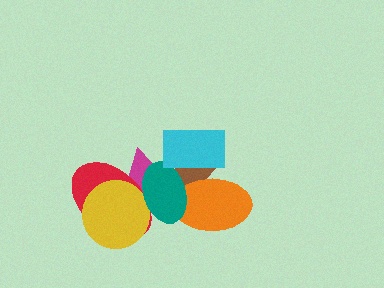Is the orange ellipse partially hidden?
Yes, it is partially covered by another shape.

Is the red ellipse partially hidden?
Yes, it is partially covered by another shape.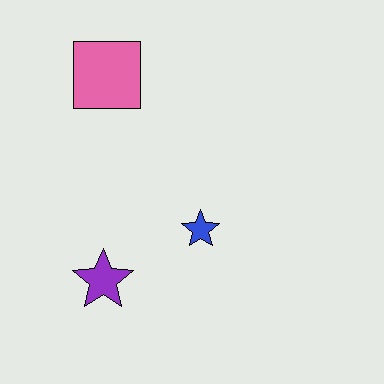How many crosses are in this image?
There are no crosses.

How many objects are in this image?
There are 3 objects.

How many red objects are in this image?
There are no red objects.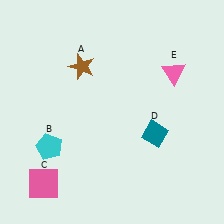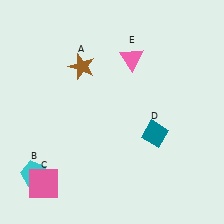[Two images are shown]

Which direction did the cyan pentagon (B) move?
The cyan pentagon (B) moved down.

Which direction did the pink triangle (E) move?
The pink triangle (E) moved left.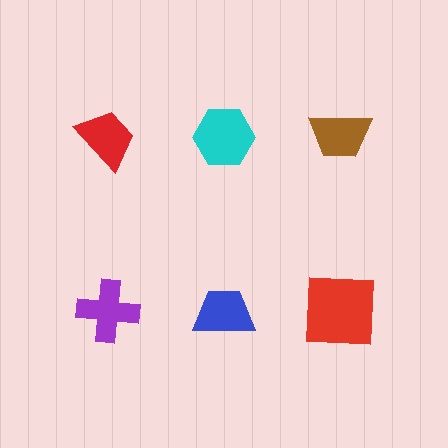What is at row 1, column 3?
A brown trapezoid.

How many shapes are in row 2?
3 shapes.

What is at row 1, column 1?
A red trapezoid.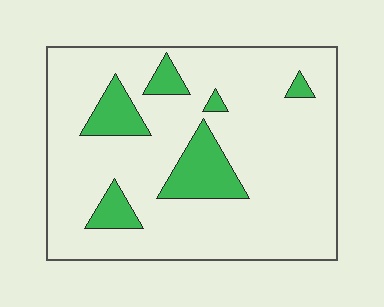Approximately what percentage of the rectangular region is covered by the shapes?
Approximately 15%.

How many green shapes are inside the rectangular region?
6.